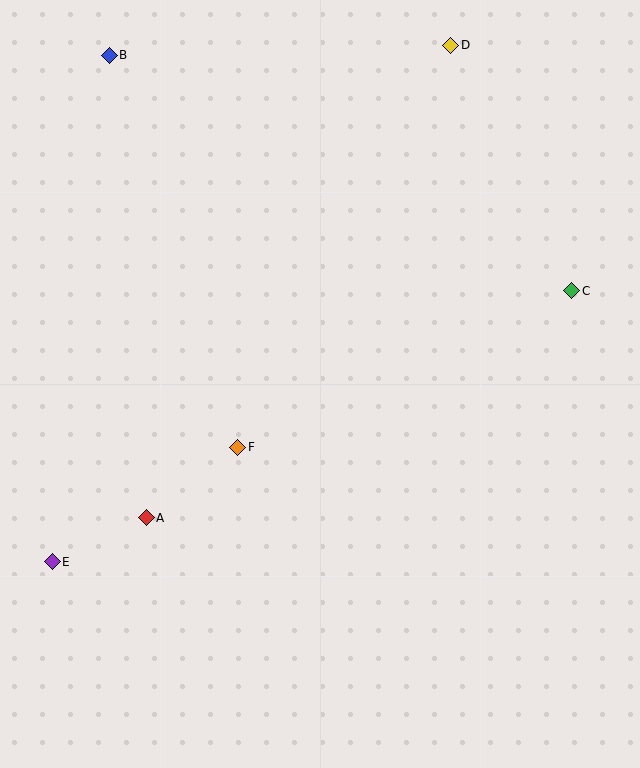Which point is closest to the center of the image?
Point F at (238, 447) is closest to the center.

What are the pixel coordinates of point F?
Point F is at (238, 447).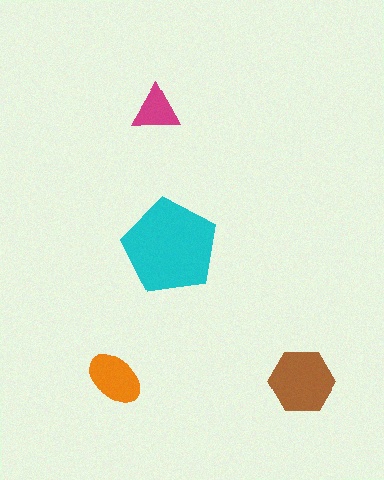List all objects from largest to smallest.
The cyan pentagon, the brown hexagon, the orange ellipse, the magenta triangle.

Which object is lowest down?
The brown hexagon is bottommost.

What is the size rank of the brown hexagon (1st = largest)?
2nd.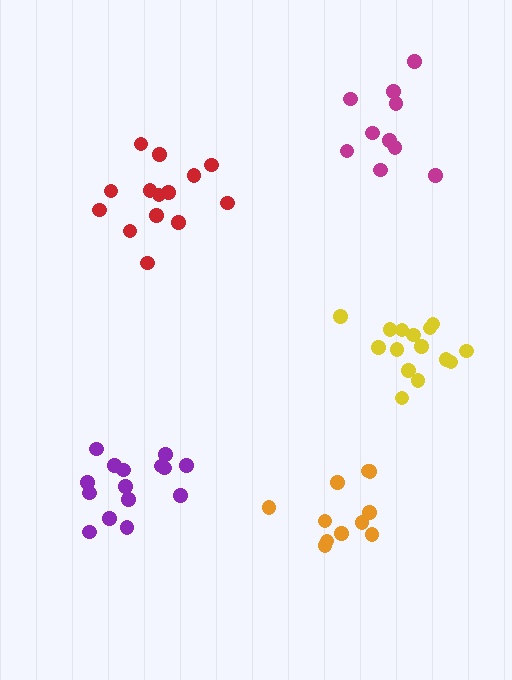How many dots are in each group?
Group 1: 11 dots, Group 2: 15 dots, Group 3: 15 dots, Group 4: 10 dots, Group 5: 14 dots (65 total).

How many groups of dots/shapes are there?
There are 5 groups.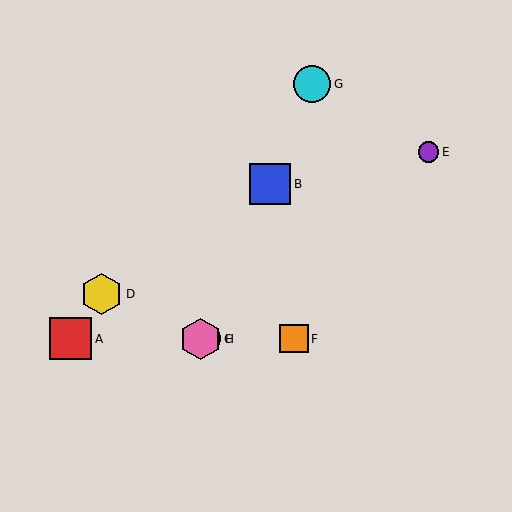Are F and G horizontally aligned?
No, F is at y≈339 and G is at y≈84.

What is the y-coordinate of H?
Object H is at y≈339.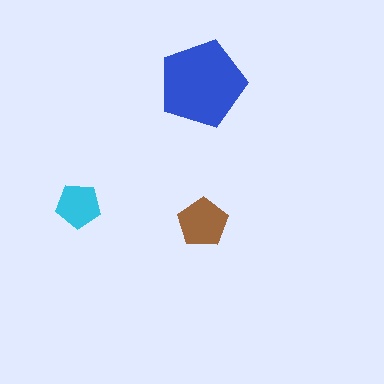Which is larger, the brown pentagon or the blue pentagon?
The blue one.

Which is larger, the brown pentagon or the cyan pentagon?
The brown one.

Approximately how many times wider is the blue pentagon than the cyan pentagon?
About 2 times wider.